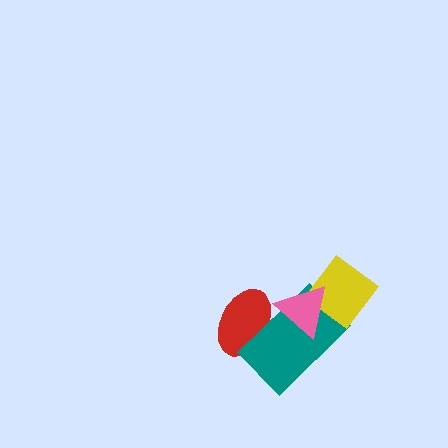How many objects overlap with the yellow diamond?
2 objects overlap with the yellow diamond.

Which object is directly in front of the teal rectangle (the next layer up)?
The yellow diamond is directly in front of the teal rectangle.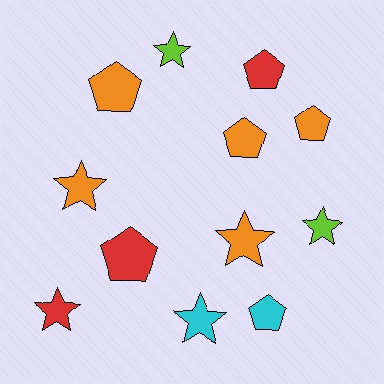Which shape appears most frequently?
Star, with 6 objects.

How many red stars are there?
There is 1 red star.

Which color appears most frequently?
Orange, with 5 objects.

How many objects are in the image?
There are 12 objects.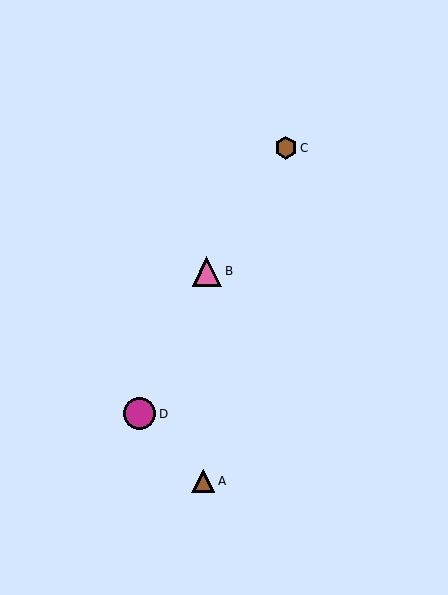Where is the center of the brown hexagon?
The center of the brown hexagon is at (286, 148).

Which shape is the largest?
The magenta circle (labeled D) is the largest.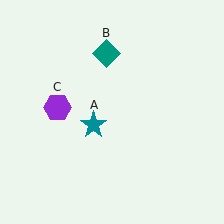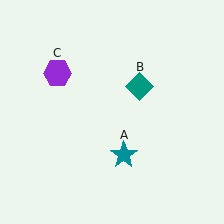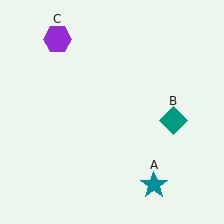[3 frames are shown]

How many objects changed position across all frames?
3 objects changed position: teal star (object A), teal diamond (object B), purple hexagon (object C).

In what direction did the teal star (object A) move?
The teal star (object A) moved down and to the right.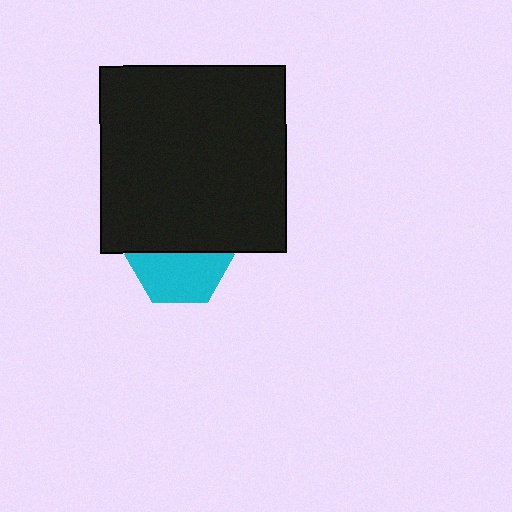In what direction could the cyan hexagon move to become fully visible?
The cyan hexagon could move down. That would shift it out from behind the black square entirely.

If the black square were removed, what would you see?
You would see the complete cyan hexagon.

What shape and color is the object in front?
The object in front is a black square.